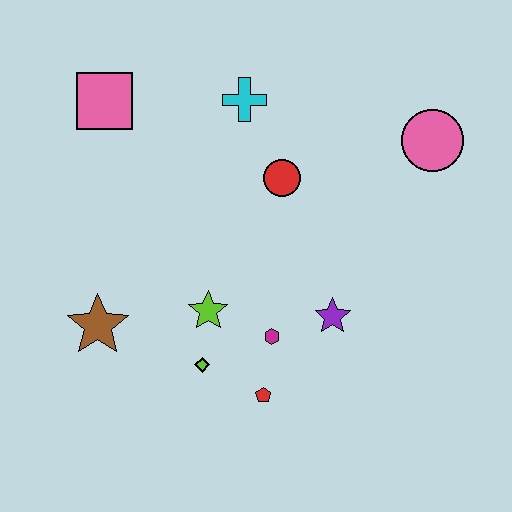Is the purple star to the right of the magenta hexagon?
Yes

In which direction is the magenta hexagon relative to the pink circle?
The magenta hexagon is below the pink circle.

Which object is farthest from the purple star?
The pink square is farthest from the purple star.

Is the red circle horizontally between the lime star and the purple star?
Yes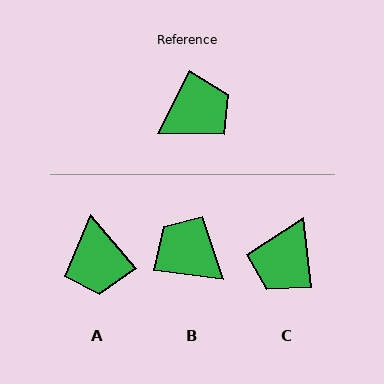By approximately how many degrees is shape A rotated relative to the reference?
Approximately 113 degrees clockwise.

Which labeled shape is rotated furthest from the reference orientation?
C, about 146 degrees away.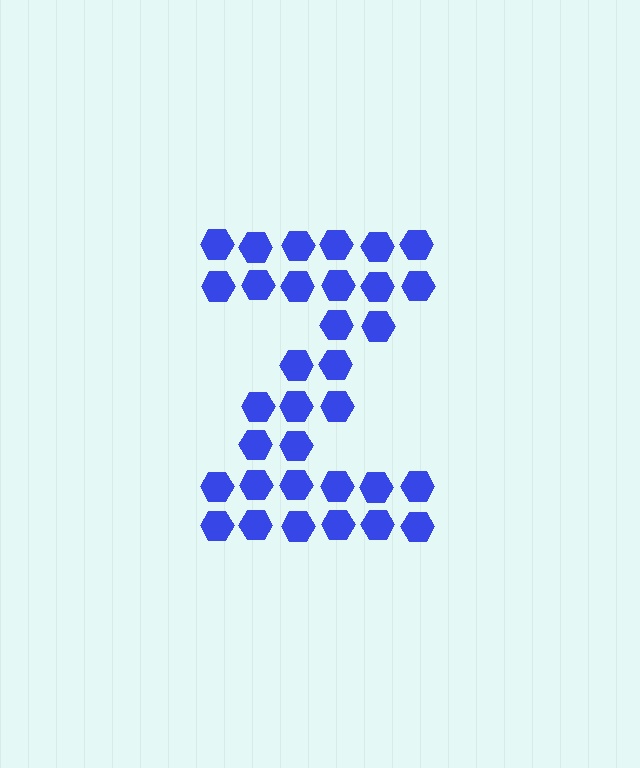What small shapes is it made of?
It is made of small hexagons.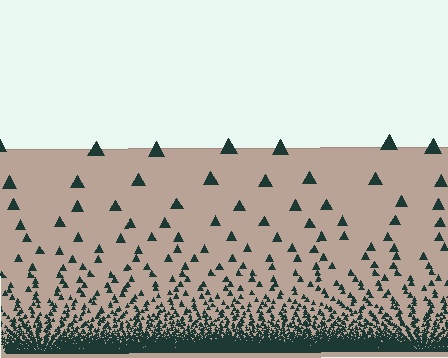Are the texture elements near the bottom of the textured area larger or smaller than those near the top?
Smaller. The gradient is inverted — elements near the bottom are smaller and denser.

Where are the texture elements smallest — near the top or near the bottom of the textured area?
Near the bottom.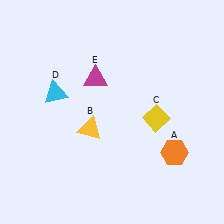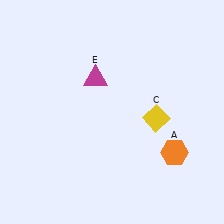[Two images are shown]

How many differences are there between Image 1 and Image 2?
There are 2 differences between the two images.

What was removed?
The yellow triangle (B), the cyan triangle (D) were removed in Image 2.